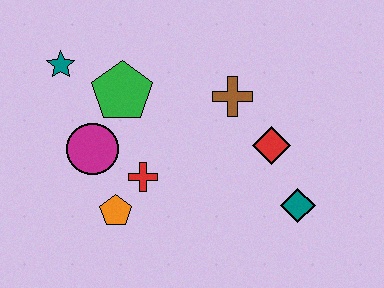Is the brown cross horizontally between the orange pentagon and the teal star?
No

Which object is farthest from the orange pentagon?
The teal diamond is farthest from the orange pentagon.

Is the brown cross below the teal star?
Yes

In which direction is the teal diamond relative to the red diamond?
The teal diamond is below the red diamond.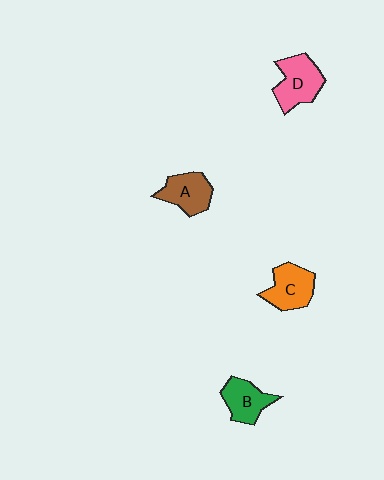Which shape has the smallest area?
Shape B (green).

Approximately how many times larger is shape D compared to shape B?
Approximately 1.3 times.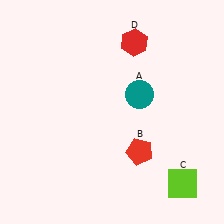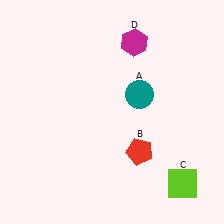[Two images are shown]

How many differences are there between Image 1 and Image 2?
There is 1 difference between the two images.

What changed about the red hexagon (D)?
In Image 1, D is red. In Image 2, it changed to magenta.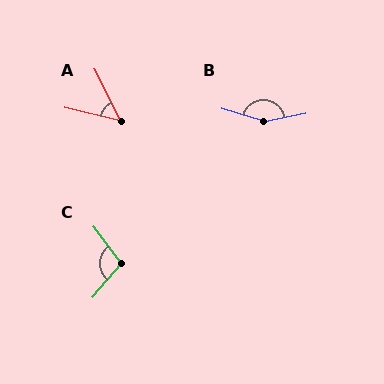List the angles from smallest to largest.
A (50°), C (103°), B (153°).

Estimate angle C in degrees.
Approximately 103 degrees.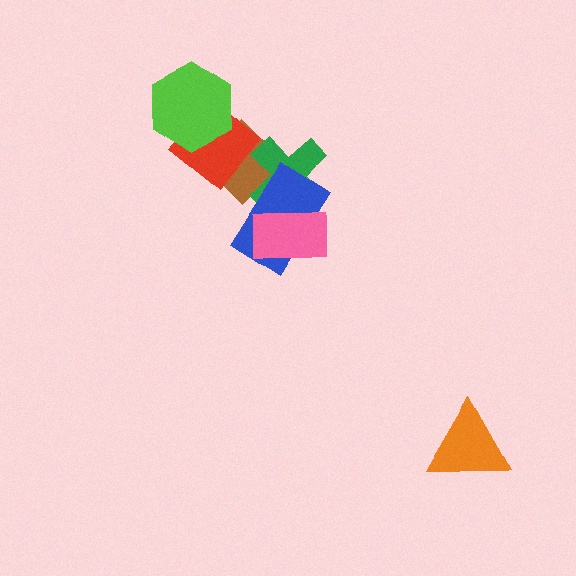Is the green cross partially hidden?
Yes, it is partially covered by another shape.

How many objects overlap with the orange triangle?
0 objects overlap with the orange triangle.